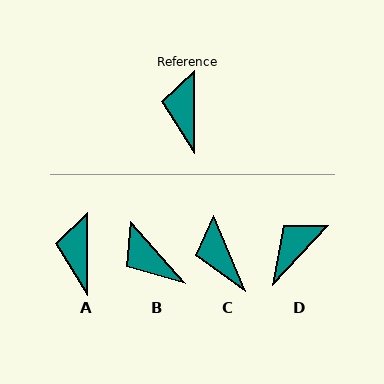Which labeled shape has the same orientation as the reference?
A.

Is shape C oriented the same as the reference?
No, it is off by about 22 degrees.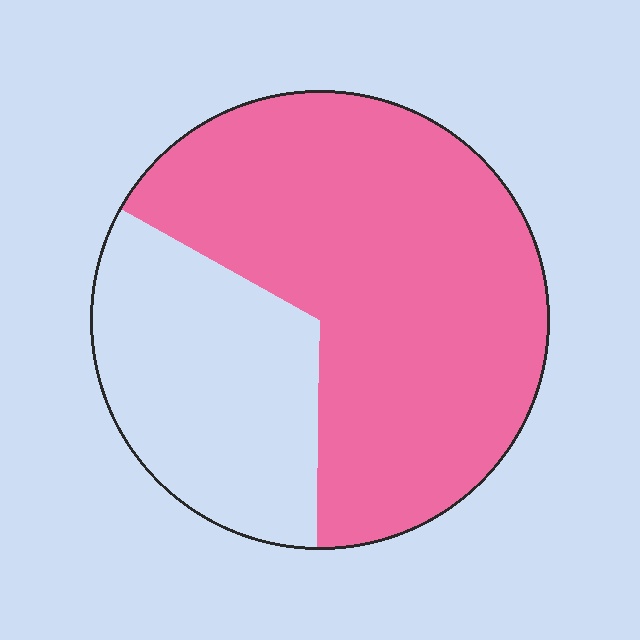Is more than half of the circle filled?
Yes.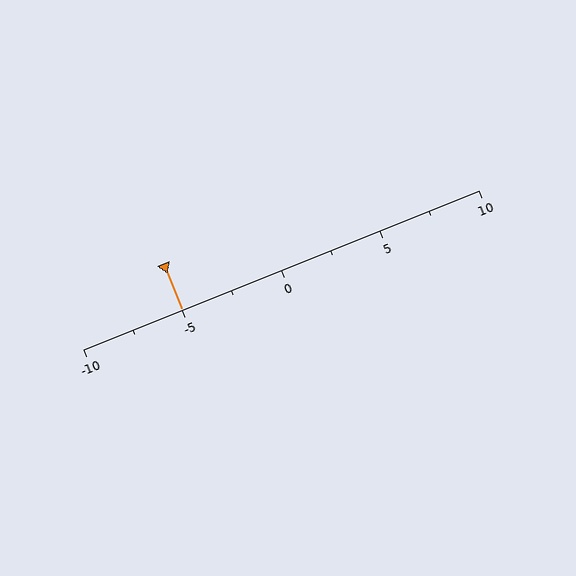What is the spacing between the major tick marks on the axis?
The major ticks are spaced 5 apart.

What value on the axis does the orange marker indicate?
The marker indicates approximately -5.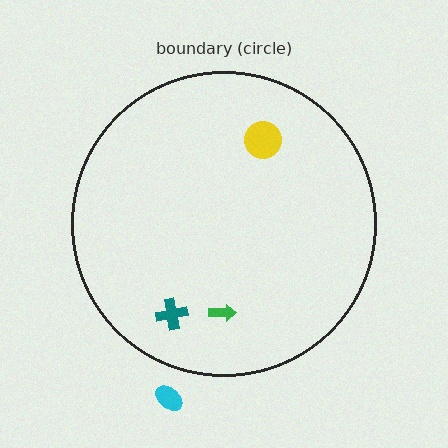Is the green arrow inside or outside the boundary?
Inside.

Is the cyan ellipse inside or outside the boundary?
Outside.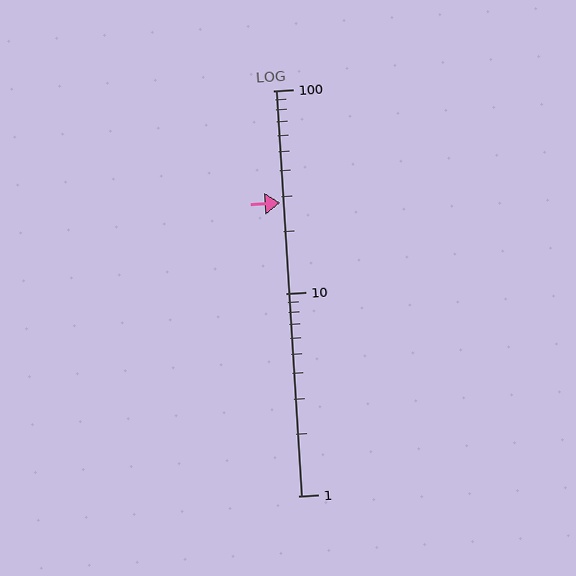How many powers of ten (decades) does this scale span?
The scale spans 2 decades, from 1 to 100.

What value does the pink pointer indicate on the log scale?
The pointer indicates approximately 28.